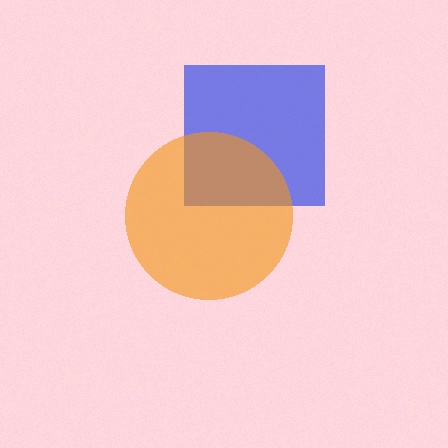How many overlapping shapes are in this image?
There are 2 overlapping shapes in the image.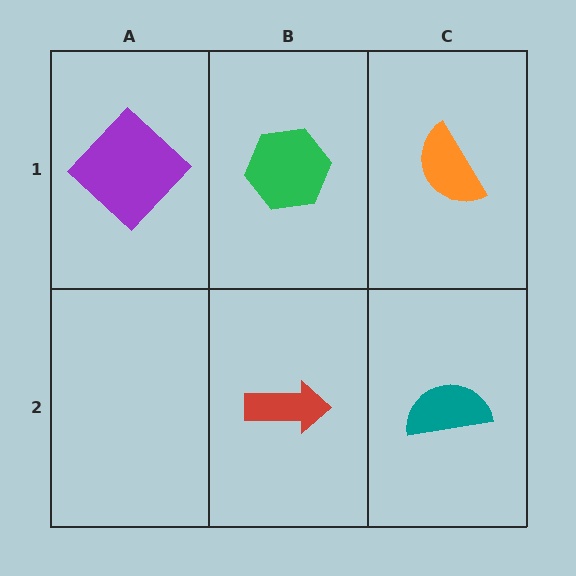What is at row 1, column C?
An orange semicircle.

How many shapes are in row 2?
2 shapes.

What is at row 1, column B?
A green hexagon.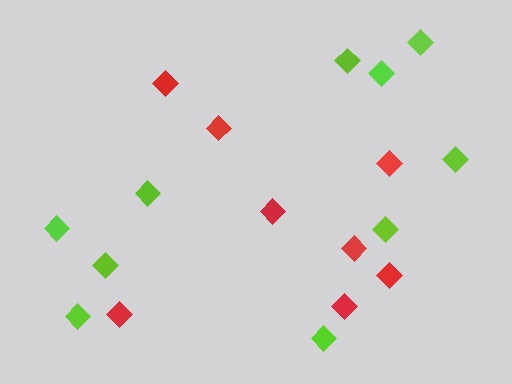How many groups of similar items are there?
There are 2 groups: one group of red diamonds (8) and one group of lime diamonds (10).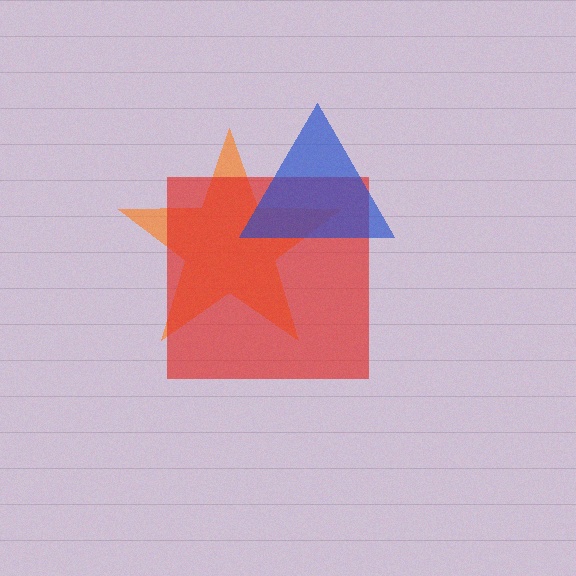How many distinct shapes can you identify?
There are 3 distinct shapes: an orange star, a red square, a blue triangle.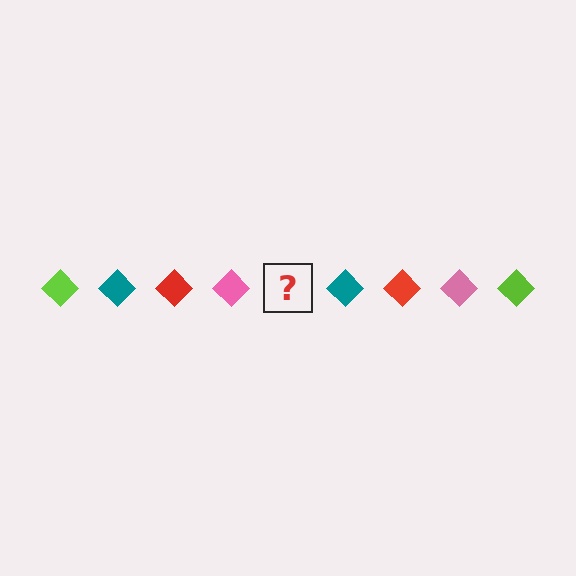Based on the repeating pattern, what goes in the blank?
The blank should be a lime diamond.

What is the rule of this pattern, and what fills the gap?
The rule is that the pattern cycles through lime, teal, red, pink diamonds. The gap should be filled with a lime diamond.